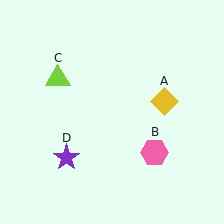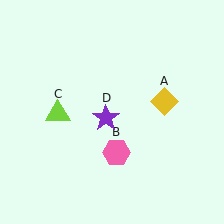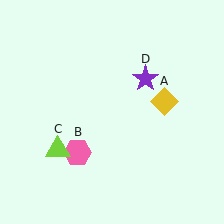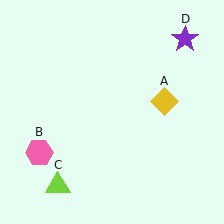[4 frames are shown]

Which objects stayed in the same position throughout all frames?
Yellow diamond (object A) remained stationary.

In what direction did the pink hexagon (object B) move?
The pink hexagon (object B) moved left.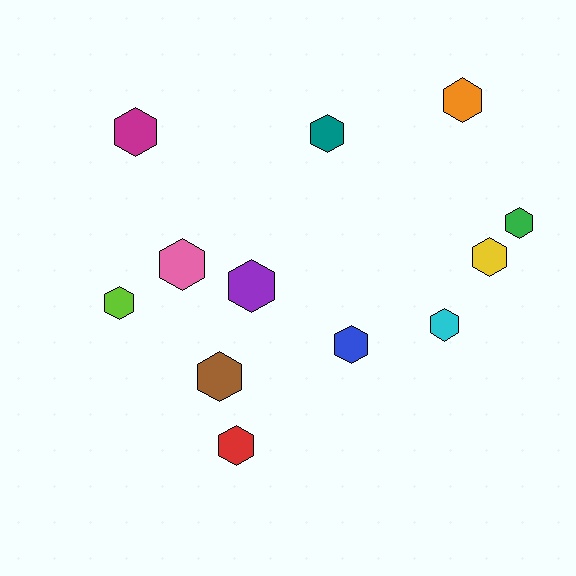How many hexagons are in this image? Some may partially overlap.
There are 12 hexagons.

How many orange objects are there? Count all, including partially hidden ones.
There is 1 orange object.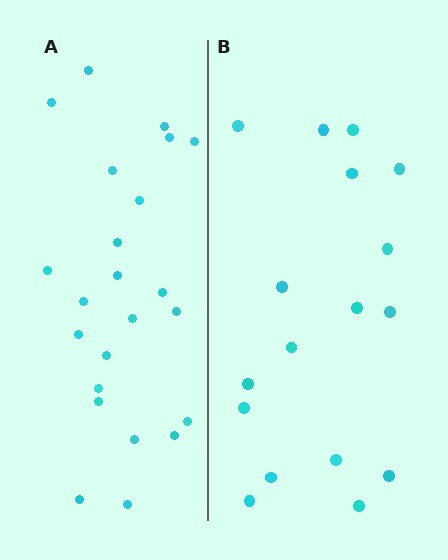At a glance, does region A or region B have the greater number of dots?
Region A (the left region) has more dots.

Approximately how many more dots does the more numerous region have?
Region A has about 6 more dots than region B.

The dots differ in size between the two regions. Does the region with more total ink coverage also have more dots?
No. Region B has more total ink coverage because its dots are larger, but region A actually contains more individual dots. Total area can be misleading — the number of items is what matters here.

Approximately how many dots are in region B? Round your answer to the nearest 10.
About 20 dots. (The exact count is 17, which rounds to 20.)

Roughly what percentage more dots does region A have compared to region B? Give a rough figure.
About 35% more.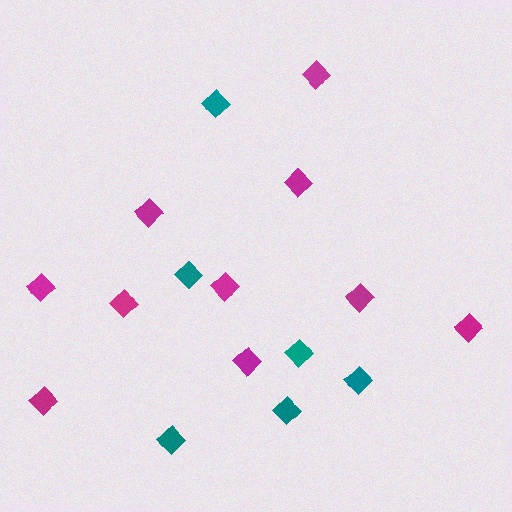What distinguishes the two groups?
There are 2 groups: one group of magenta diamonds (10) and one group of teal diamonds (6).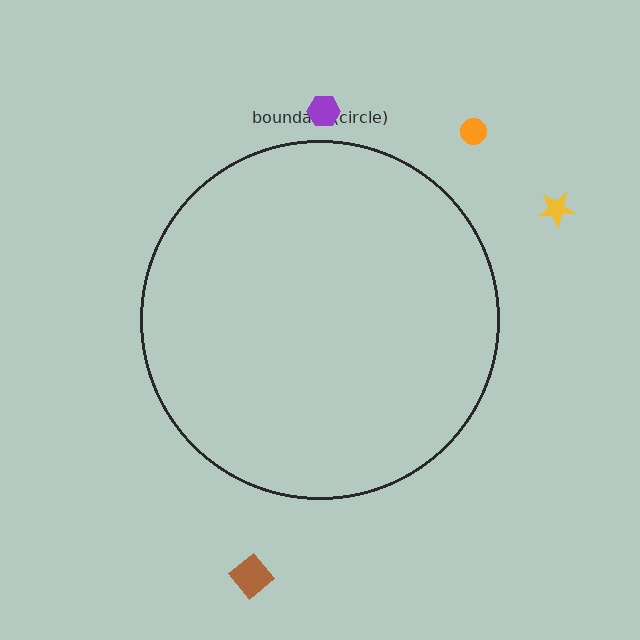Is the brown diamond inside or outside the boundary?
Outside.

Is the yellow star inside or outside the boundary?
Outside.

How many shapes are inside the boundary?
0 inside, 4 outside.